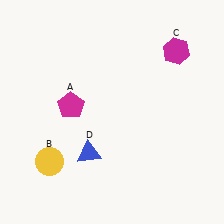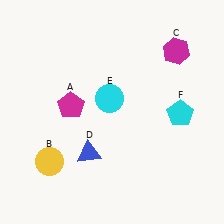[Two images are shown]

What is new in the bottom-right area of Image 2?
A cyan pentagon (F) was added in the bottom-right area of Image 2.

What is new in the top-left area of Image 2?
A cyan circle (E) was added in the top-left area of Image 2.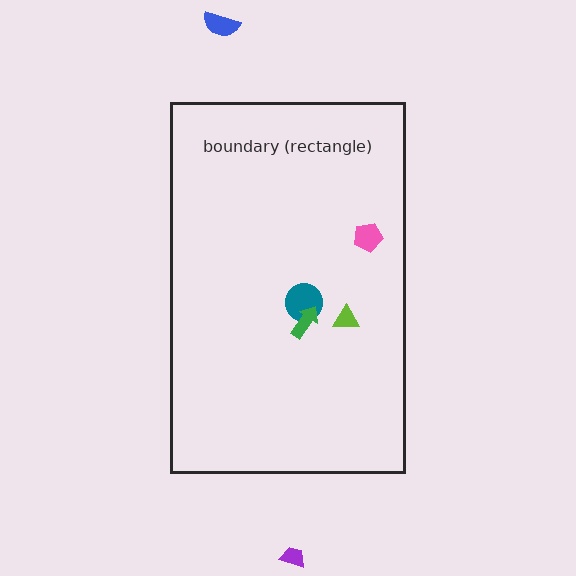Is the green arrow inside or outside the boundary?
Inside.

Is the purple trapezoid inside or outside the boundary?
Outside.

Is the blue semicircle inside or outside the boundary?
Outside.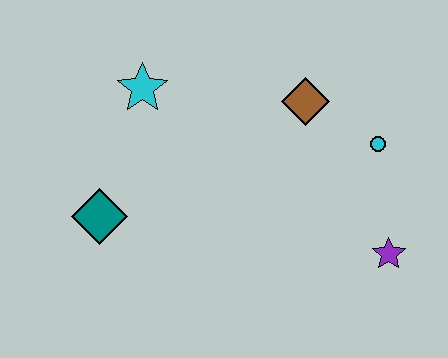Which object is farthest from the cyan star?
The purple star is farthest from the cyan star.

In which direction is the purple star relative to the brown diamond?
The purple star is below the brown diamond.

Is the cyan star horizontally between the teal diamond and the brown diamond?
Yes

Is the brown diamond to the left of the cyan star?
No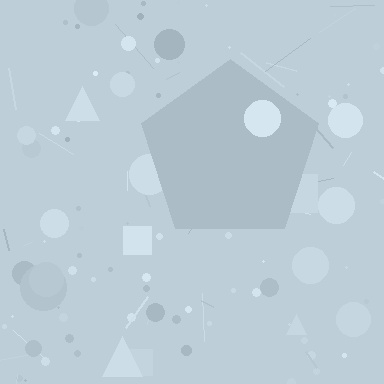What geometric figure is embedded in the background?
A pentagon is embedded in the background.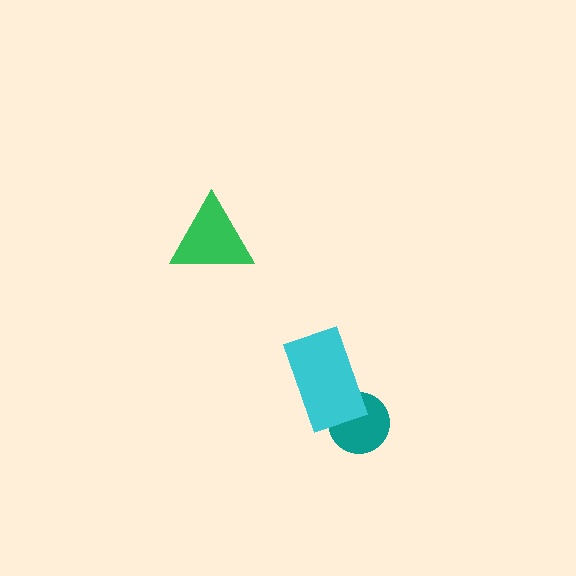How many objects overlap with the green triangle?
0 objects overlap with the green triangle.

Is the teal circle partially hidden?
Yes, it is partially covered by another shape.